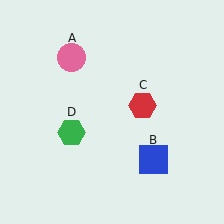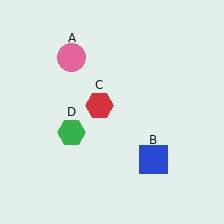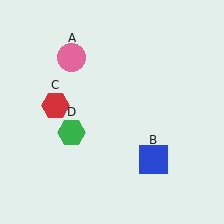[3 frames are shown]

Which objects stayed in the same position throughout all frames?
Pink circle (object A) and blue square (object B) and green hexagon (object D) remained stationary.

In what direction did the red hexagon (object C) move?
The red hexagon (object C) moved left.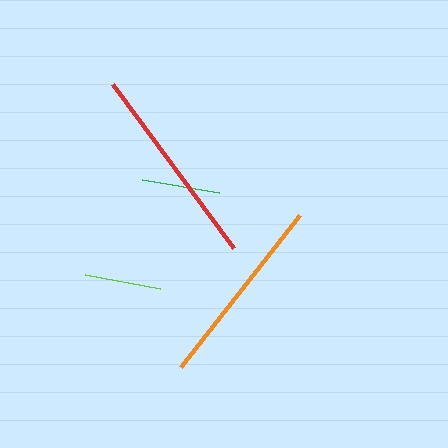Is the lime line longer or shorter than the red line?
The red line is longer than the lime line.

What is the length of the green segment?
The green segment is approximately 79 pixels long.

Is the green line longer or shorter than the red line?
The red line is longer than the green line.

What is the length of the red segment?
The red segment is approximately 204 pixels long.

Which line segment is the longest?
The red line is the longest at approximately 204 pixels.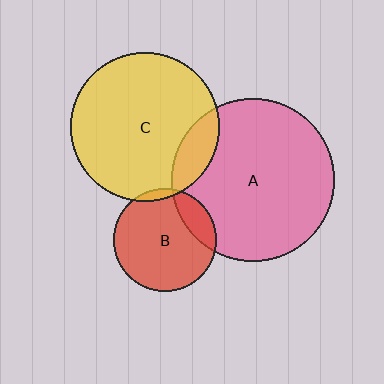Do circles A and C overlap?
Yes.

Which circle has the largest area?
Circle A (pink).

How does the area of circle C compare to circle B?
Approximately 2.1 times.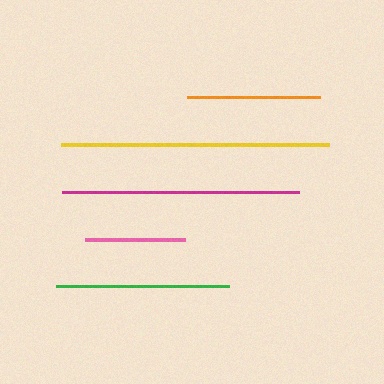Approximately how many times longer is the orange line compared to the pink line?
The orange line is approximately 1.3 times the length of the pink line.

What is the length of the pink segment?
The pink segment is approximately 100 pixels long.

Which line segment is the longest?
The yellow line is the longest at approximately 268 pixels.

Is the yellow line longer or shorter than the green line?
The yellow line is longer than the green line.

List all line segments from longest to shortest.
From longest to shortest: yellow, magenta, green, orange, pink.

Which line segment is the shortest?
The pink line is the shortest at approximately 100 pixels.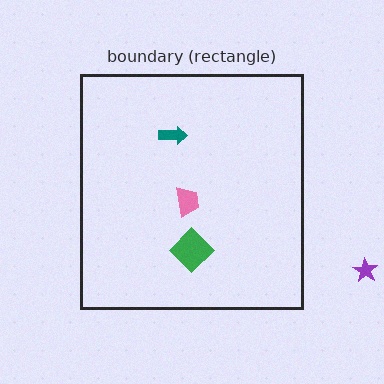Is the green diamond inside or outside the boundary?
Inside.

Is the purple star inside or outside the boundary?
Outside.